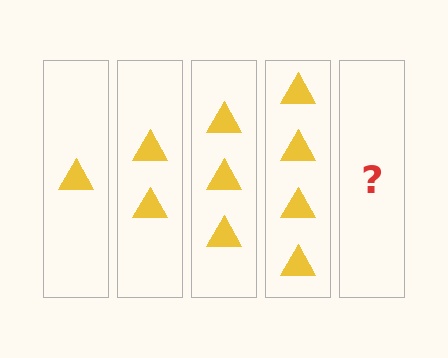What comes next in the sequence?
The next element should be 5 triangles.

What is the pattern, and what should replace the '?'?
The pattern is that each step adds one more triangle. The '?' should be 5 triangles.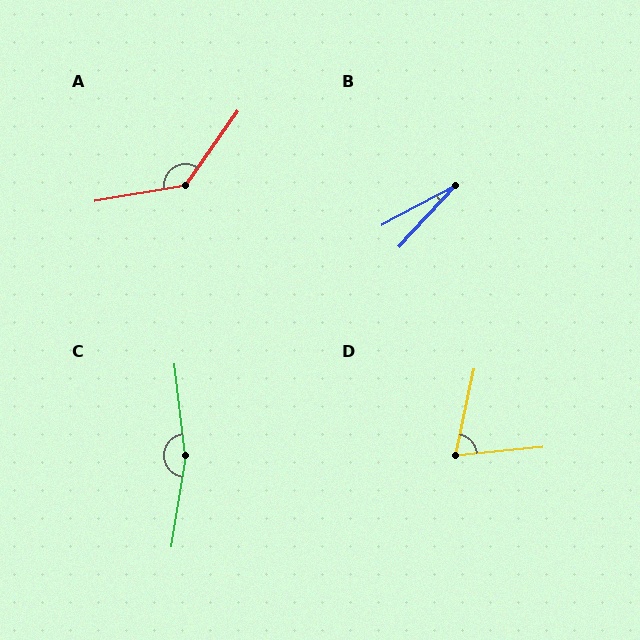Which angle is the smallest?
B, at approximately 19 degrees.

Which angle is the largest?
C, at approximately 165 degrees.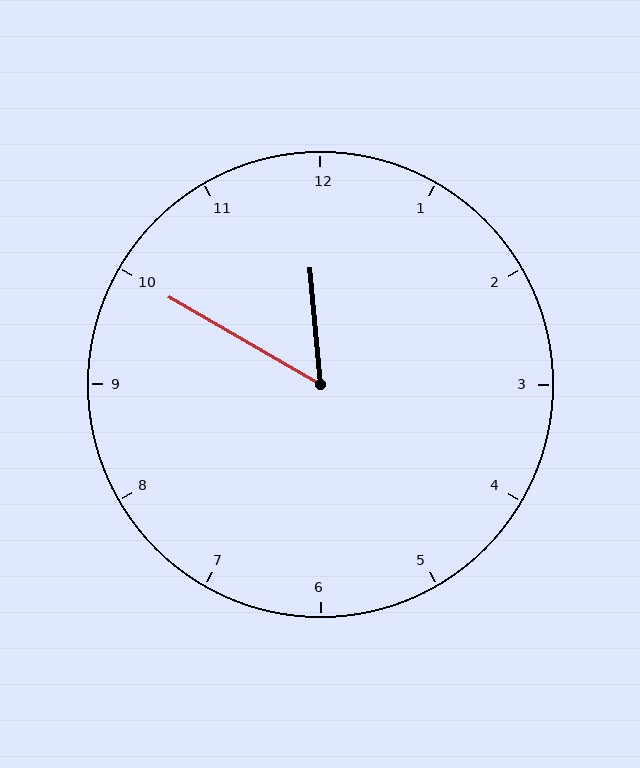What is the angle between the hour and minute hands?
Approximately 55 degrees.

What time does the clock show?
11:50.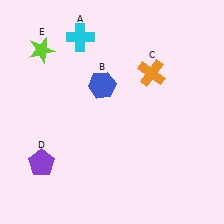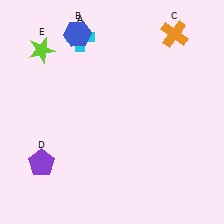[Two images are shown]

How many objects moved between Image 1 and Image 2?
2 objects moved between the two images.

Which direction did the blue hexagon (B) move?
The blue hexagon (B) moved up.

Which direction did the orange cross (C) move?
The orange cross (C) moved up.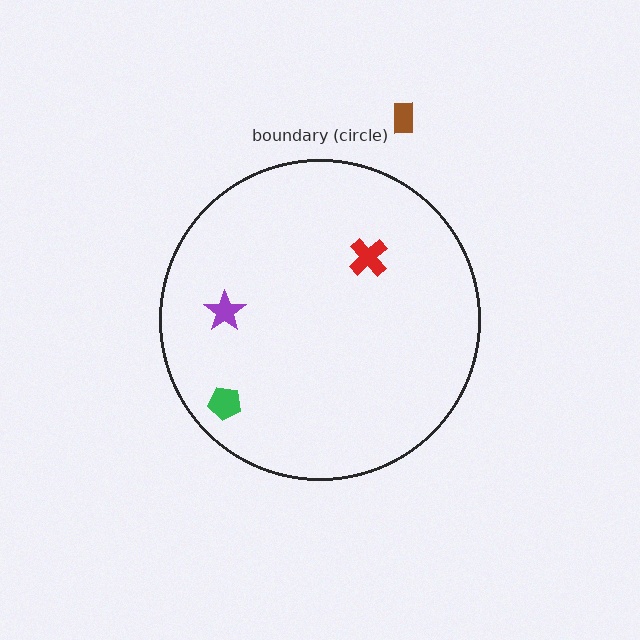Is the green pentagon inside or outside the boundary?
Inside.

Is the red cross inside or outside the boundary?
Inside.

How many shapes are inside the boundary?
3 inside, 1 outside.